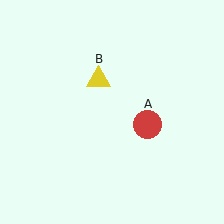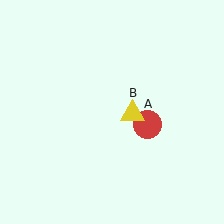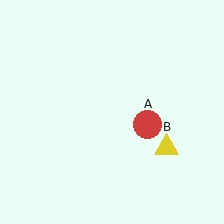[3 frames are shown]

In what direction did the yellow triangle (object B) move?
The yellow triangle (object B) moved down and to the right.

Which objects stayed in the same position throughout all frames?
Red circle (object A) remained stationary.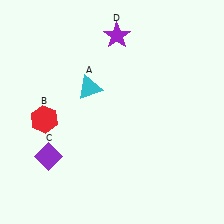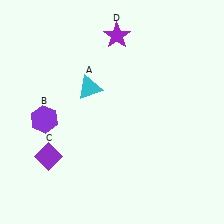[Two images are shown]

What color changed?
The hexagon (B) changed from red in Image 1 to purple in Image 2.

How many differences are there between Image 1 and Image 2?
There is 1 difference between the two images.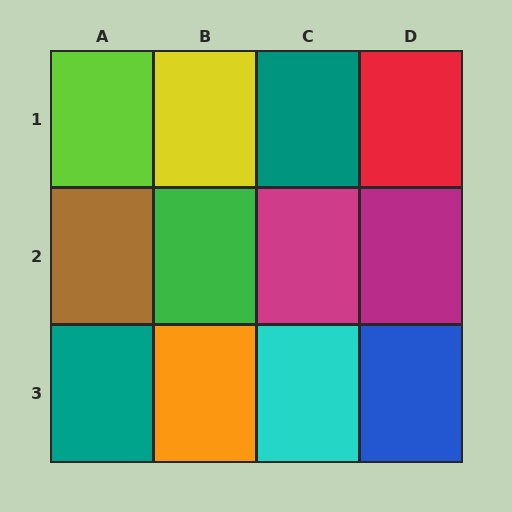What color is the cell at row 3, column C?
Cyan.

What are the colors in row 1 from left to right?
Lime, yellow, teal, red.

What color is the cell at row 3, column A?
Teal.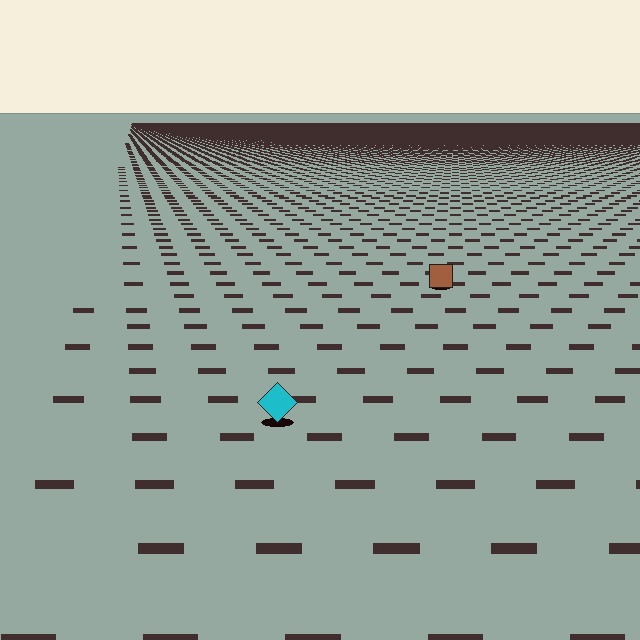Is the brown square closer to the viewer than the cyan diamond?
No. The cyan diamond is closer — you can tell from the texture gradient: the ground texture is coarser near it.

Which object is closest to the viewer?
The cyan diamond is closest. The texture marks near it are larger and more spread out.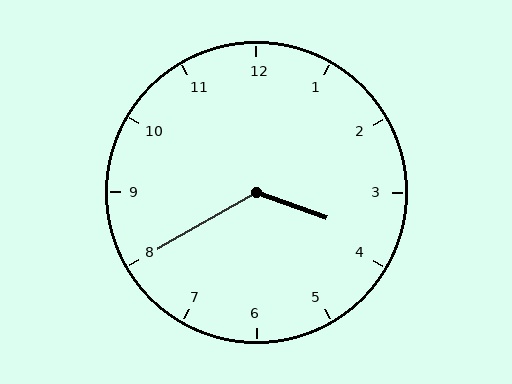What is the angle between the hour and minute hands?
Approximately 130 degrees.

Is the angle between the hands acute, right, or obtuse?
It is obtuse.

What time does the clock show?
3:40.